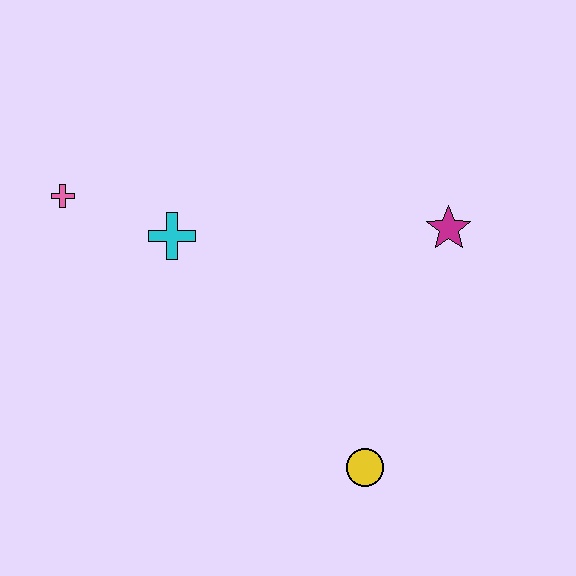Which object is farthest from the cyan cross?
The yellow circle is farthest from the cyan cross.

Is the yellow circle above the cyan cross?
No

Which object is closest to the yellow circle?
The magenta star is closest to the yellow circle.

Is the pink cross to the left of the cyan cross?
Yes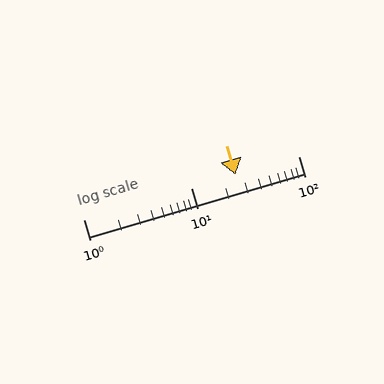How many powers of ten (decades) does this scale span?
The scale spans 2 decades, from 1 to 100.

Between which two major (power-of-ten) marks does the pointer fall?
The pointer is between 10 and 100.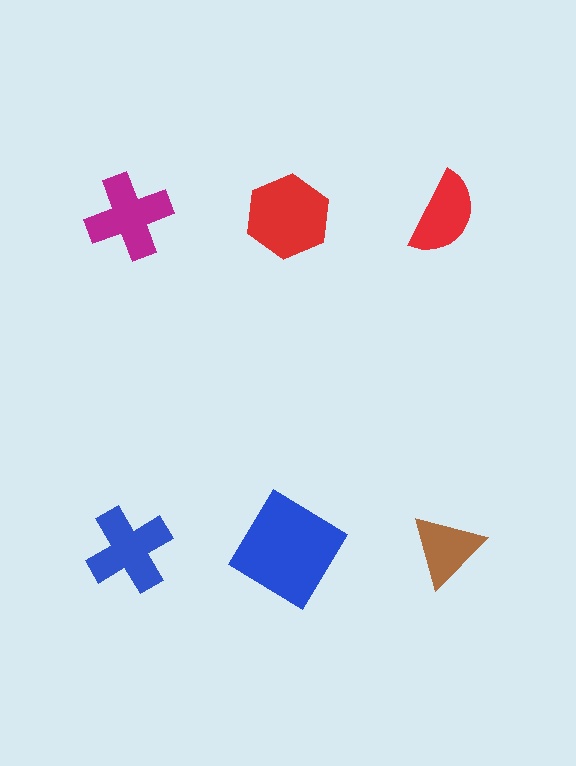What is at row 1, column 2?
A red hexagon.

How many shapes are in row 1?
3 shapes.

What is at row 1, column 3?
A red semicircle.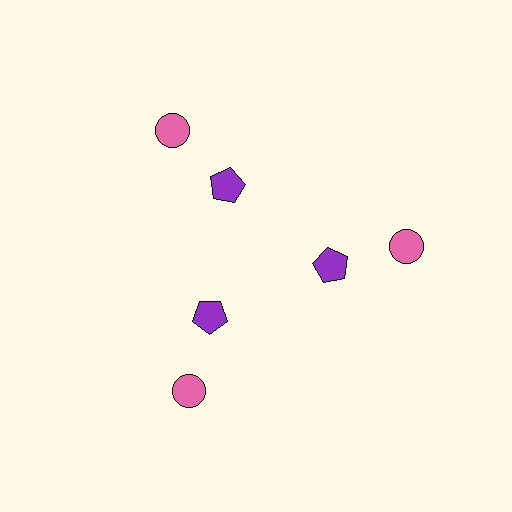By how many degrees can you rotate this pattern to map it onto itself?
The pattern maps onto itself every 120 degrees of rotation.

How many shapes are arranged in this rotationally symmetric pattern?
There are 6 shapes, arranged in 3 groups of 2.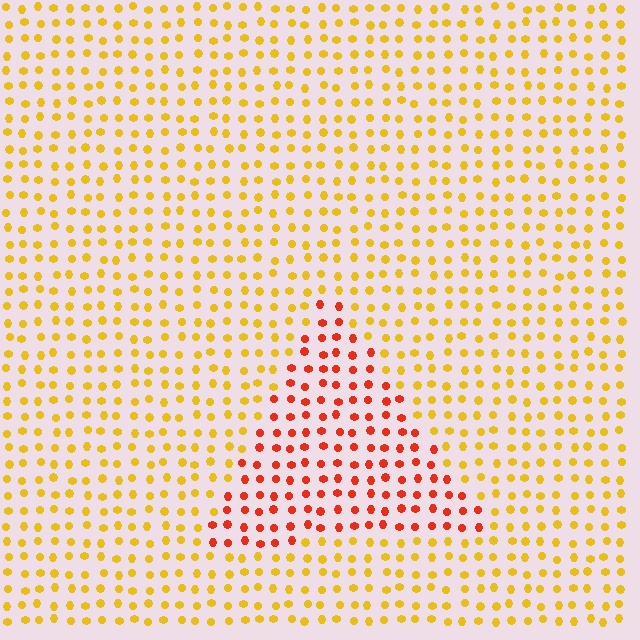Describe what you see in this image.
The image is filled with small yellow elements in a uniform arrangement. A triangle-shaped region is visible where the elements are tinted to a slightly different hue, forming a subtle color boundary.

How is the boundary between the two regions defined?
The boundary is defined purely by a slight shift in hue (about 43 degrees). Spacing, size, and orientation are identical on both sides.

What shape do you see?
I see a triangle.